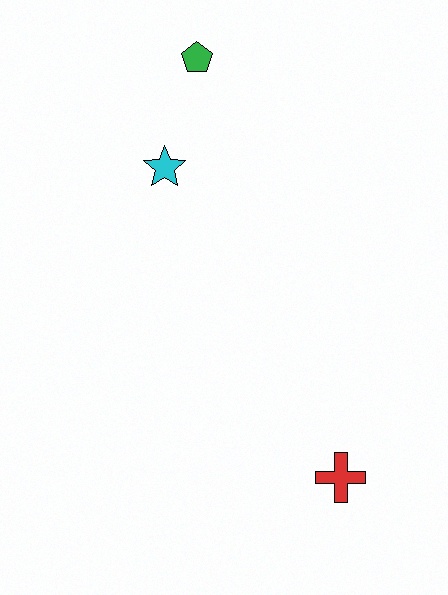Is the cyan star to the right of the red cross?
No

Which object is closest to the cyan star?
The green pentagon is closest to the cyan star.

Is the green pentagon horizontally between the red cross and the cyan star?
Yes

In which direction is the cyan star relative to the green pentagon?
The cyan star is below the green pentagon.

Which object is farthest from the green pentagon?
The red cross is farthest from the green pentagon.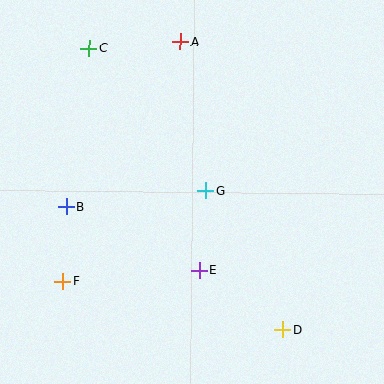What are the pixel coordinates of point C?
Point C is at (89, 48).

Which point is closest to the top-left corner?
Point C is closest to the top-left corner.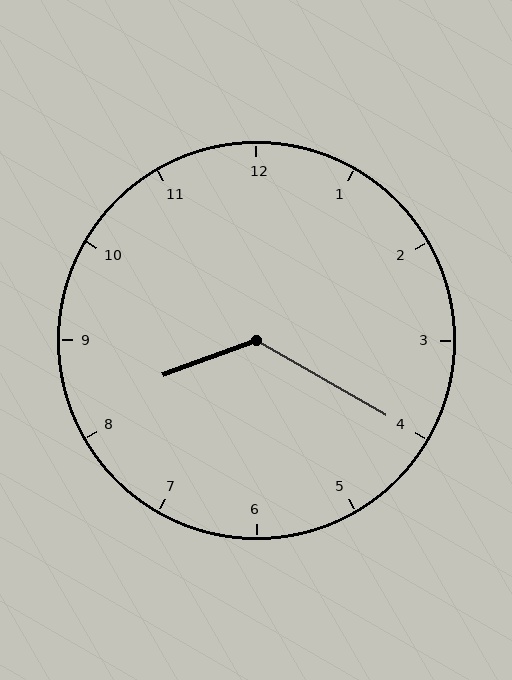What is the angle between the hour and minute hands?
Approximately 130 degrees.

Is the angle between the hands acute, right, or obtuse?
It is obtuse.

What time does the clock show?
8:20.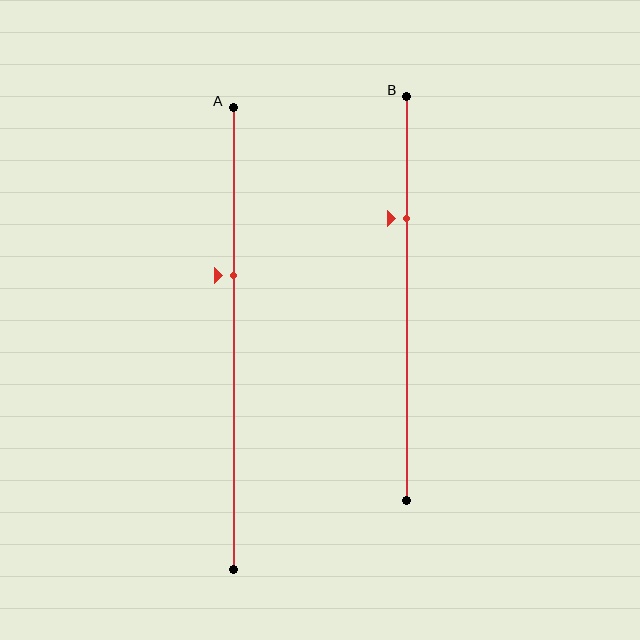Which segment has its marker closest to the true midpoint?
Segment A has its marker closest to the true midpoint.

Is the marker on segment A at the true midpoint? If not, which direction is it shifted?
No, the marker on segment A is shifted upward by about 14% of the segment length.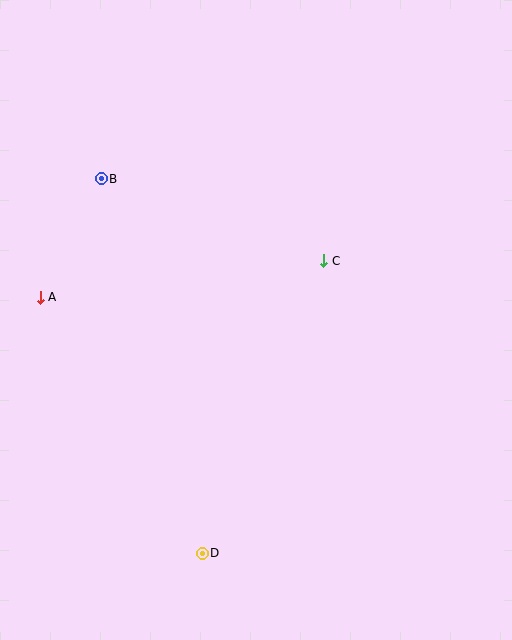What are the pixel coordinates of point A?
Point A is at (40, 297).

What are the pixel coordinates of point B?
Point B is at (101, 179).